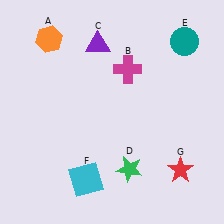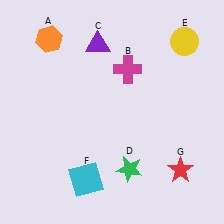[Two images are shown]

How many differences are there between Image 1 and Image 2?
There is 1 difference between the two images.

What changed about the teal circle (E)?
In Image 1, E is teal. In Image 2, it changed to yellow.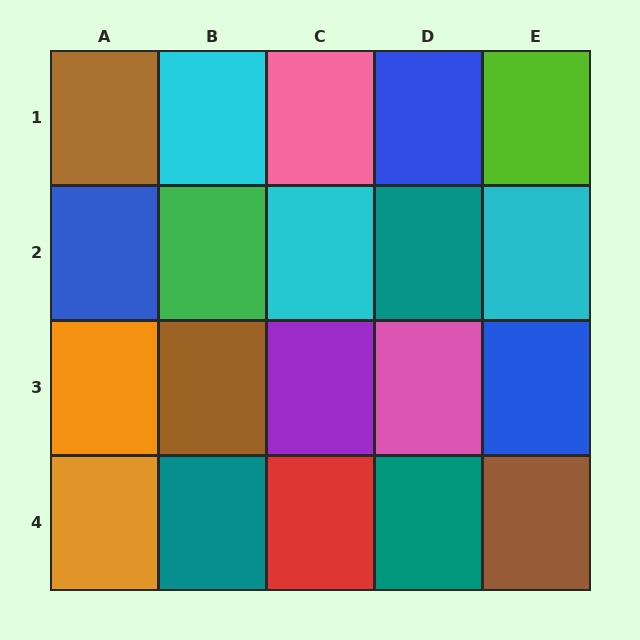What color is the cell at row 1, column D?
Blue.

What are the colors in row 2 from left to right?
Blue, green, cyan, teal, cyan.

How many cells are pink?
2 cells are pink.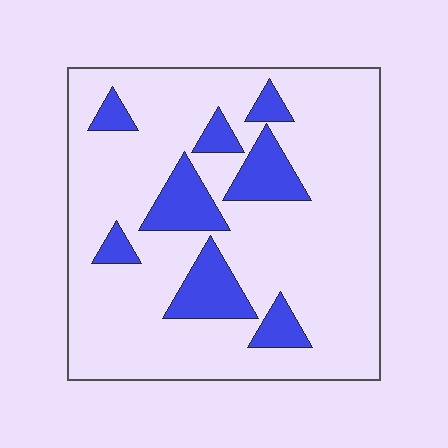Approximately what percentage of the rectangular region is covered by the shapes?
Approximately 20%.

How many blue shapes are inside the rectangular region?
8.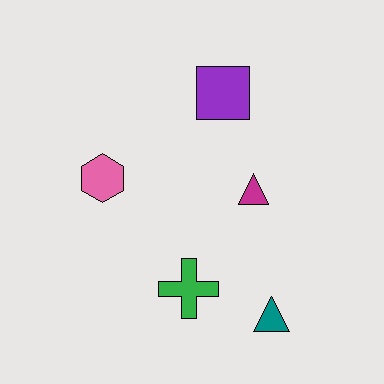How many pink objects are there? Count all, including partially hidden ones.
There is 1 pink object.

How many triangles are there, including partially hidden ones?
There are 2 triangles.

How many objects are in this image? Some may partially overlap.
There are 5 objects.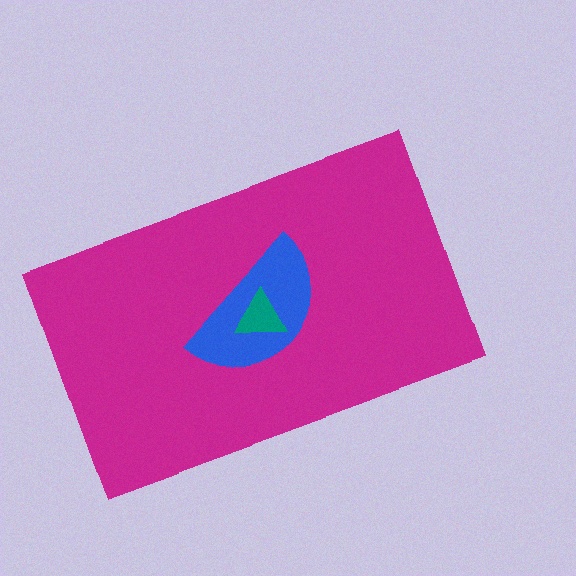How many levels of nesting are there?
3.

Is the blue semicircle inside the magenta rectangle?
Yes.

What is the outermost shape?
The magenta rectangle.